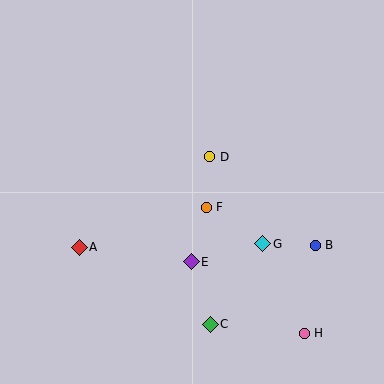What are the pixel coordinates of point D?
Point D is at (210, 157).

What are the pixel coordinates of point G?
Point G is at (263, 244).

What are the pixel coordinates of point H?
Point H is at (304, 333).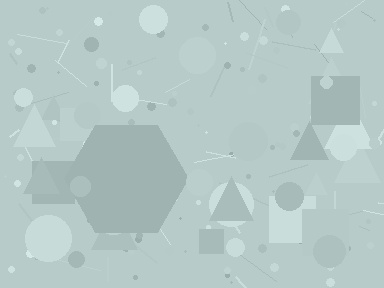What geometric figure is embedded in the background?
A hexagon is embedded in the background.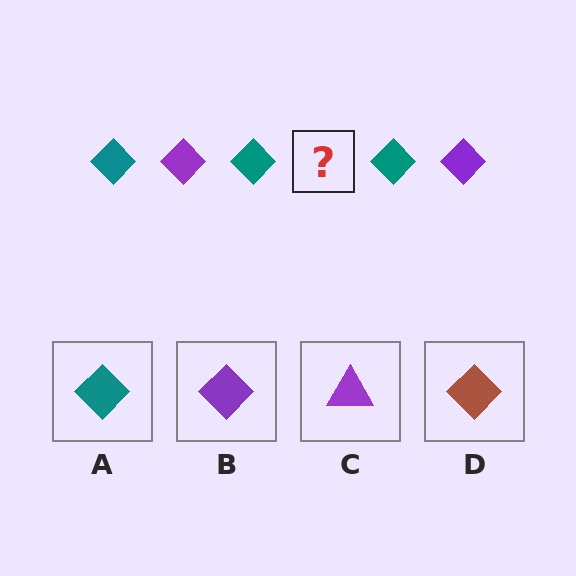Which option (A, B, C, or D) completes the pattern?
B.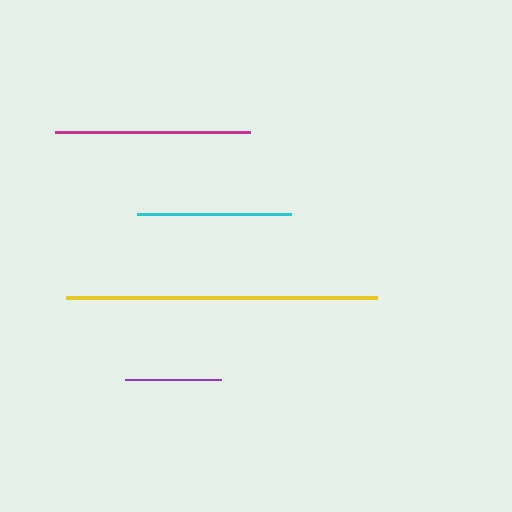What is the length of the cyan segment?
The cyan segment is approximately 154 pixels long.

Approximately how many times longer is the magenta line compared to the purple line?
The magenta line is approximately 2.0 times the length of the purple line.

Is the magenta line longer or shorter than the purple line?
The magenta line is longer than the purple line.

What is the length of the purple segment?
The purple segment is approximately 96 pixels long.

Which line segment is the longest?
The yellow line is the longest at approximately 310 pixels.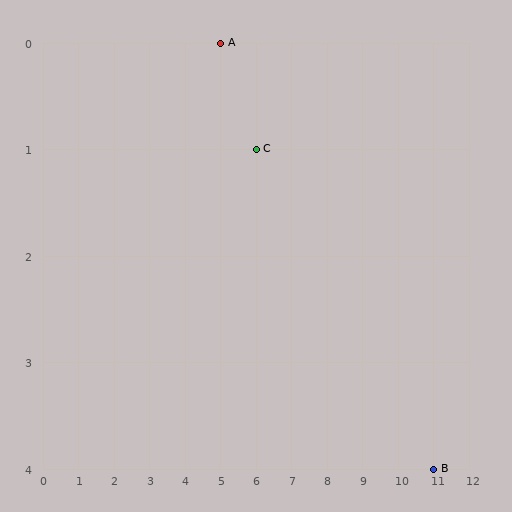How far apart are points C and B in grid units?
Points C and B are 5 columns and 3 rows apart (about 5.8 grid units diagonally).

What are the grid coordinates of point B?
Point B is at grid coordinates (11, 4).